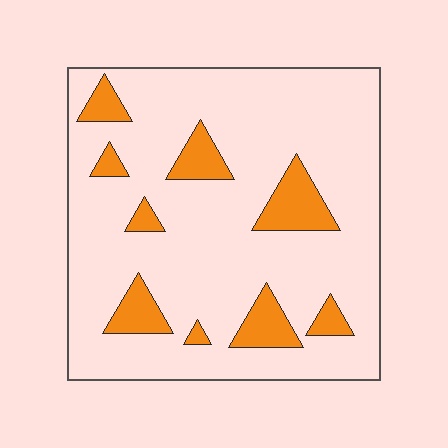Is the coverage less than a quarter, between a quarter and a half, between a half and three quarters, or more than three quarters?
Less than a quarter.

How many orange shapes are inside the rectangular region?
9.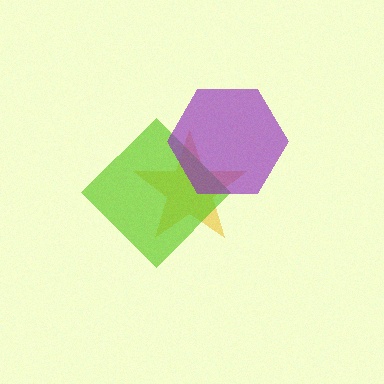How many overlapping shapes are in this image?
There are 3 overlapping shapes in the image.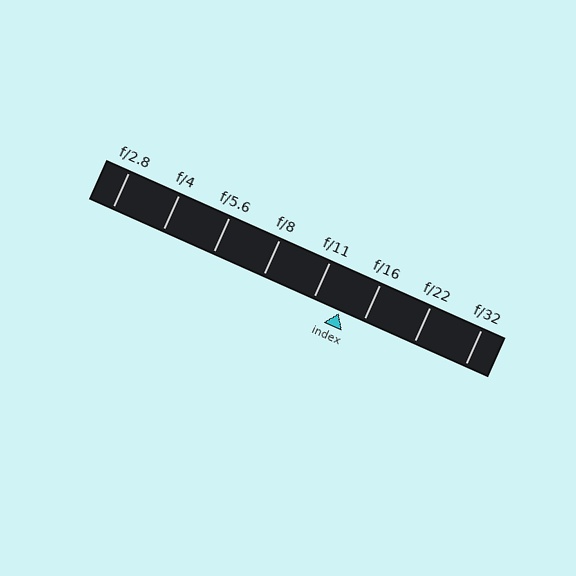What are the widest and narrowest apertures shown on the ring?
The widest aperture shown is f/2.8 and the narrowest is f/32.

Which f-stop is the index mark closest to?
The index mark is closest to f/16.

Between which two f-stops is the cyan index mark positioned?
The index mark is between f/11 and f/16.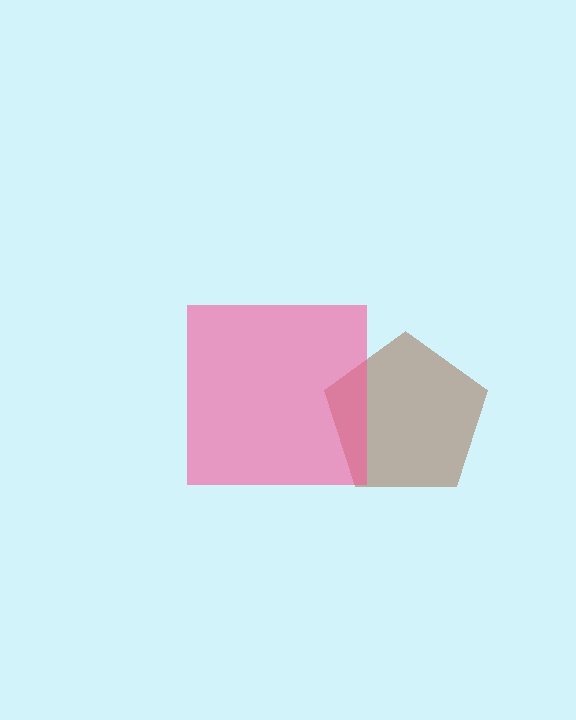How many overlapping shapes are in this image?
There are 2 overlapping shapes in the image.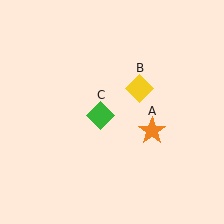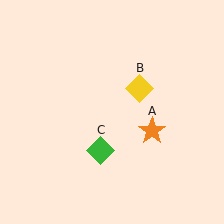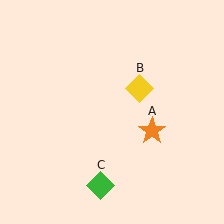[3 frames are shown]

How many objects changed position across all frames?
1 object changed position: green diamond (object C).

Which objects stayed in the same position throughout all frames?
Orange star (object A) and yellow diamond (object B) remained stationary.